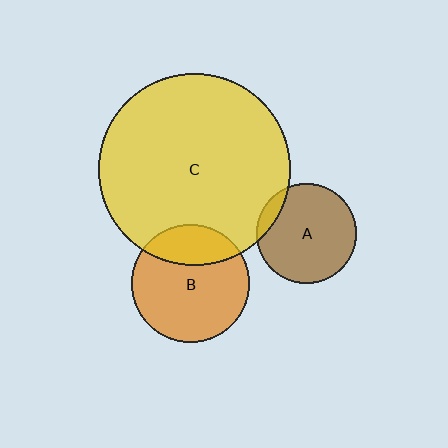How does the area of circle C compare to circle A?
Approximately 3.7 times.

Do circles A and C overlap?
Yes.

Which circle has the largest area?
Circle C (yellow).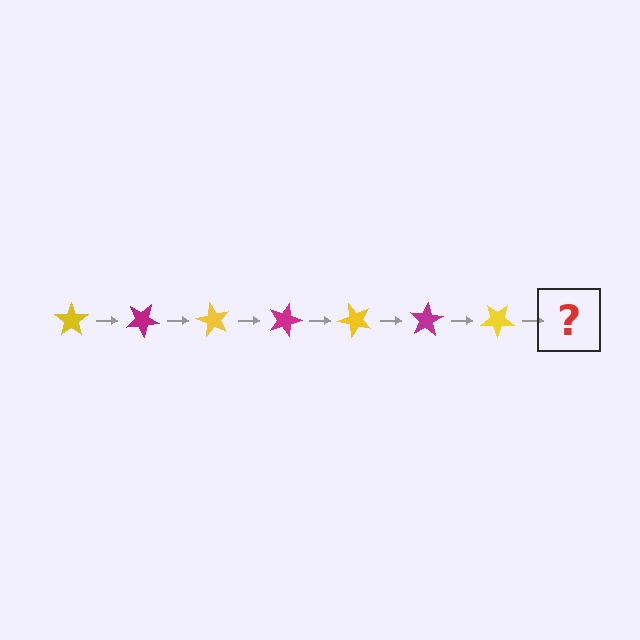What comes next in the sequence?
The next element should be a magenta star, rotated 210 degrees from the start.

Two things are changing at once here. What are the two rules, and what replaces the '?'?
The two rules are that it rotates 30 degrees each step and the color cycles through yellow and magenta. The '?' should be a magenta star, rotated 210 degrees from the start.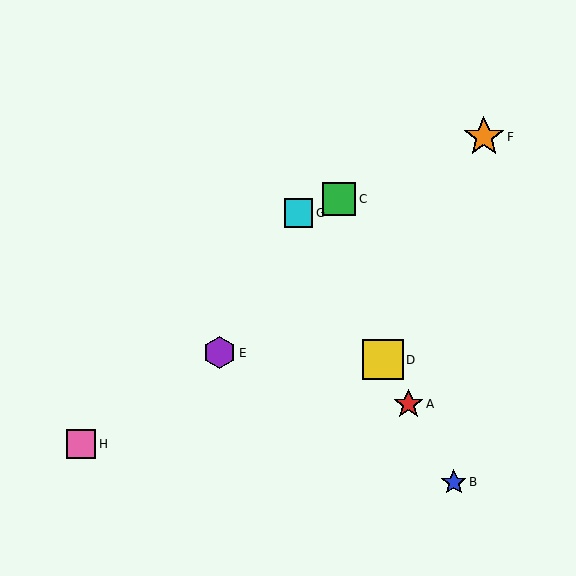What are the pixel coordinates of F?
Object F is at (484, 137).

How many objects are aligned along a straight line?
4 objects (A, B, D, G) are aligned along a straight line.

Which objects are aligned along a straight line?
Objects A, B, D, G are aligned along a straight line.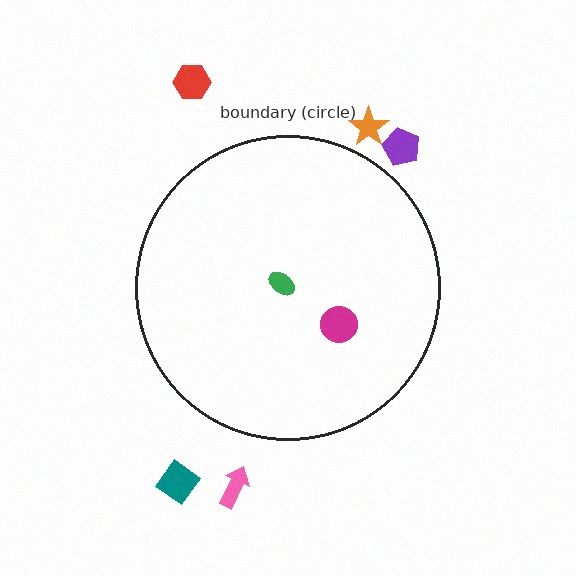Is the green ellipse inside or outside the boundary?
Inside.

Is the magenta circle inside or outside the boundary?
Inside.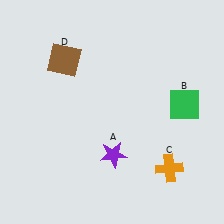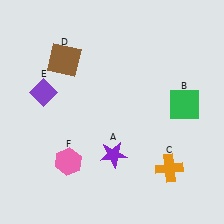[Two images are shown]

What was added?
A purple diamond (E), a pink hexagon (F) were added in Image 2.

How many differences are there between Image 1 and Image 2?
There are 2 differences between the two images.